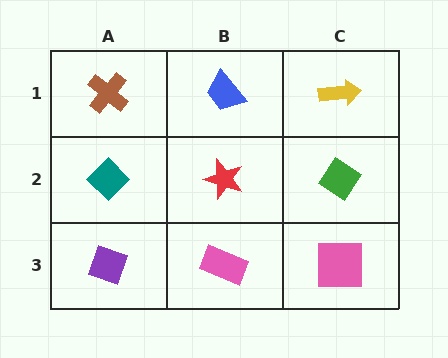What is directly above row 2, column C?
A yellow arrow.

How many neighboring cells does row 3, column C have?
2.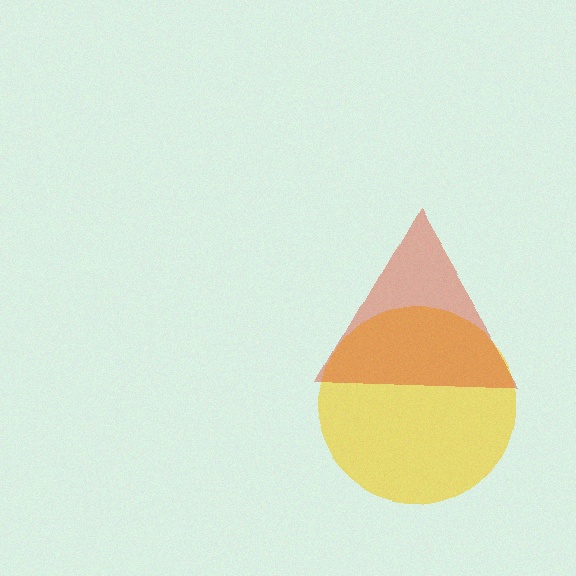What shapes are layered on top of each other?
The layered shapes are: a yellow circle, a red triangle.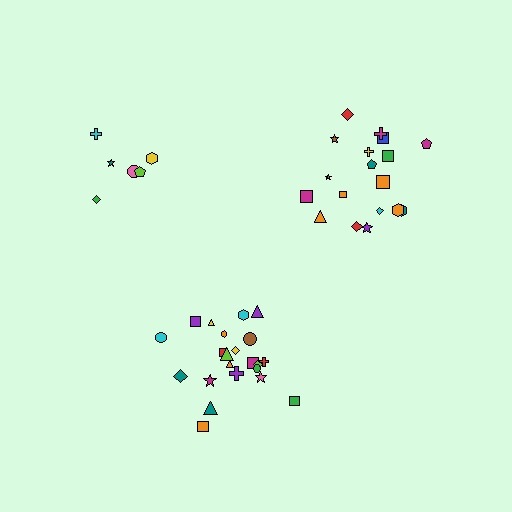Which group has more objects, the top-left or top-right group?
The top-right group.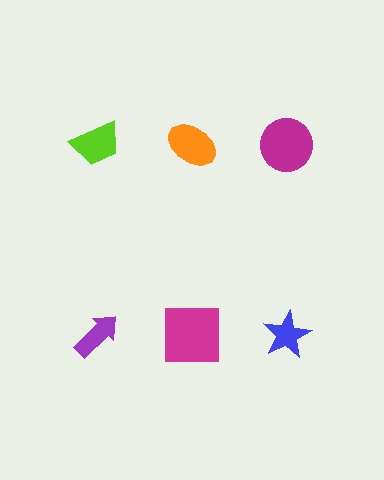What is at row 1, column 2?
An orange ellipse.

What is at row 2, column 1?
A purple arrow.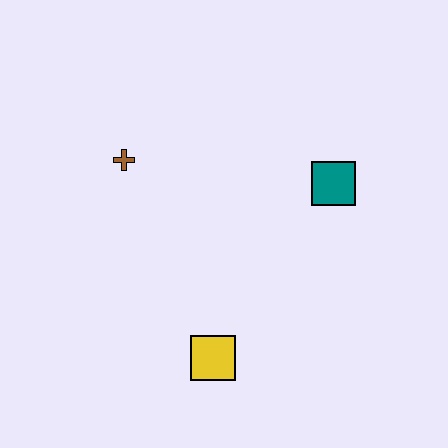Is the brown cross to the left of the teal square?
Yes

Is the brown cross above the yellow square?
Yes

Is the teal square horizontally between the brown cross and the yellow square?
No